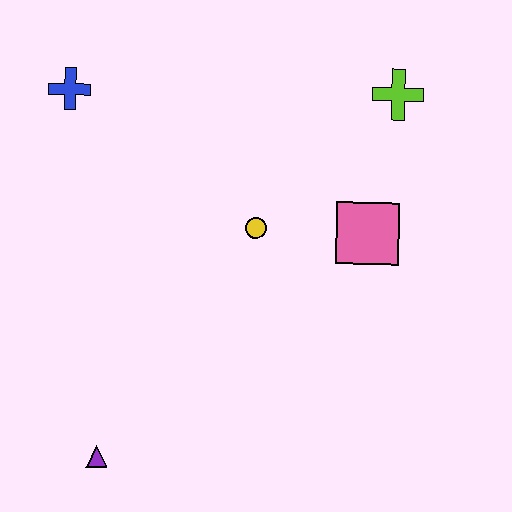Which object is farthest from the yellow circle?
The purple triangle is farthest from the yellow circle.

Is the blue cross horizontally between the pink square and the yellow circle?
No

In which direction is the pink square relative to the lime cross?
The pink square is below the lime cross.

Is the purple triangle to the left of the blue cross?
No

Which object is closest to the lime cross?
The pink square is closest to the lime cross.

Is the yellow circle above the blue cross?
No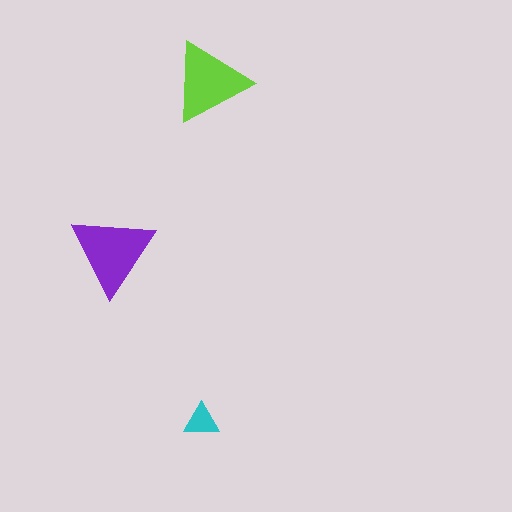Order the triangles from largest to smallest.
the purple one, the lime one, the cyan one.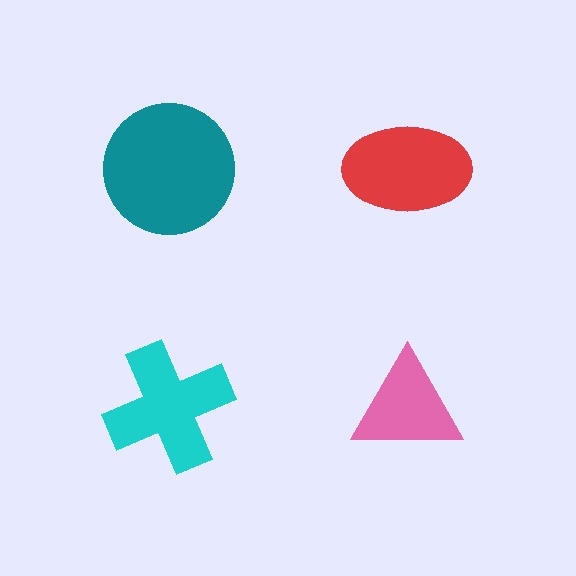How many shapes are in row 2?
2 shapes.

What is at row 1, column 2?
A red ellipse.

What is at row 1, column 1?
A teal circle.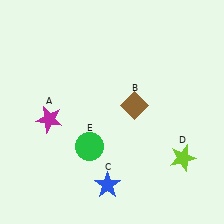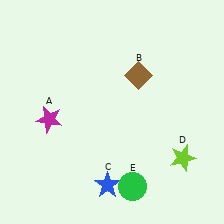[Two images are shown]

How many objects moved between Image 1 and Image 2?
2 objects moved between the two images.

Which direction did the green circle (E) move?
The green circle (E) moved right.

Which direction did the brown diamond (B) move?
The brown diamond (B) moved up.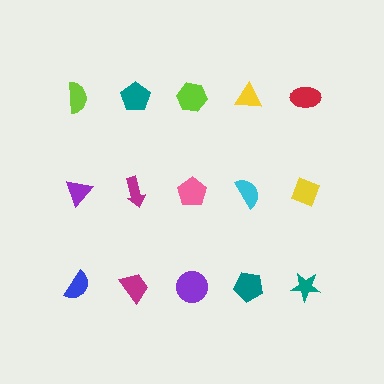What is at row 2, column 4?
A cyan semicircle.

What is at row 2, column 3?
A pink pentagon.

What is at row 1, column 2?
A teal pentagon.